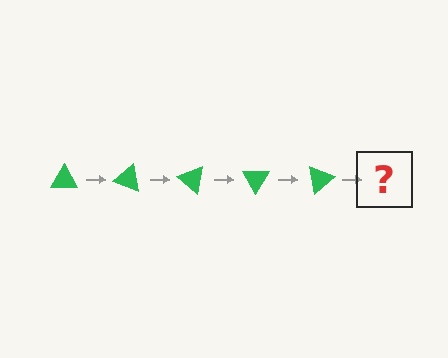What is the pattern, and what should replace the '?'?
The pattern is that the triangle rotates 20 degrees each step. The '?' should be a green triangle rotated 100 degrees.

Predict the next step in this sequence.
The next step is a green triangle rotated 100 degrees.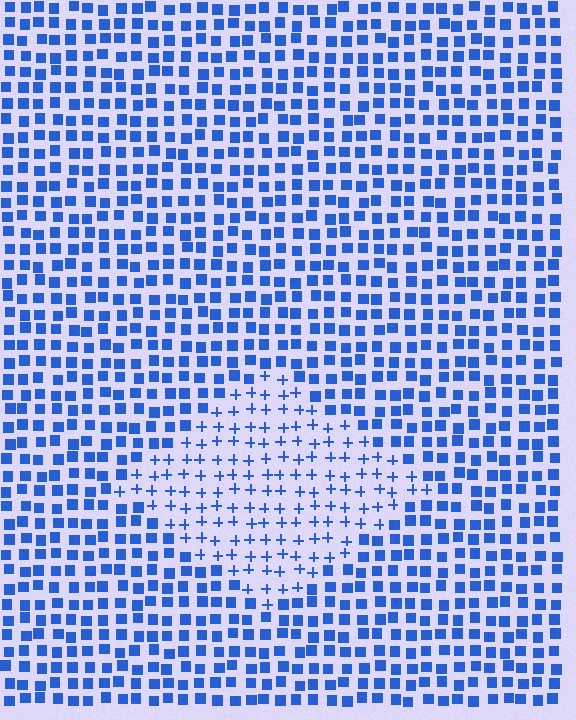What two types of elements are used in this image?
The image uses plus signs inside the diamond region and squares outside it.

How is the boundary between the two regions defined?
The boundary is defined by a change in element shape: plus signs inside vs. squares outside. All elements share the same color and spacing.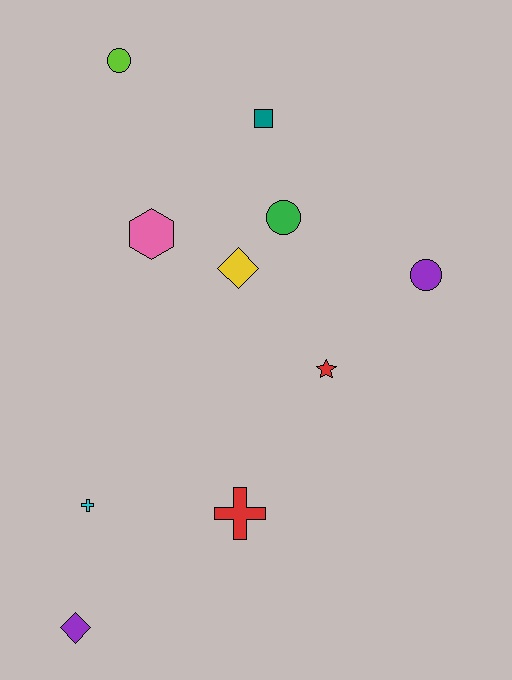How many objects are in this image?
There are 10 objects.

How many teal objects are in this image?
There is 1 teal object.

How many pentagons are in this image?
There are no pentagons.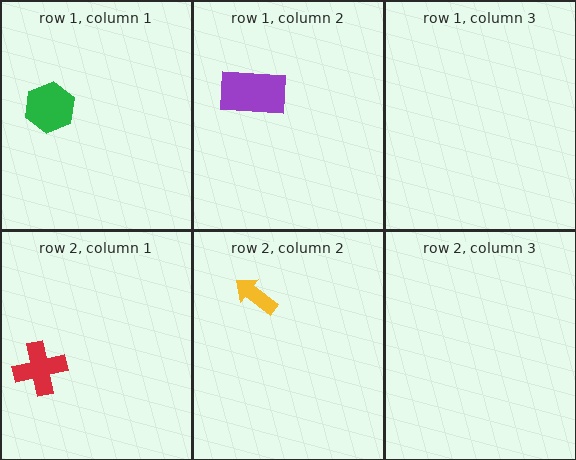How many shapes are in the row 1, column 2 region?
1.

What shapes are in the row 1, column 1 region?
The green hexagon.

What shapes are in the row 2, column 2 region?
The yellow arrow.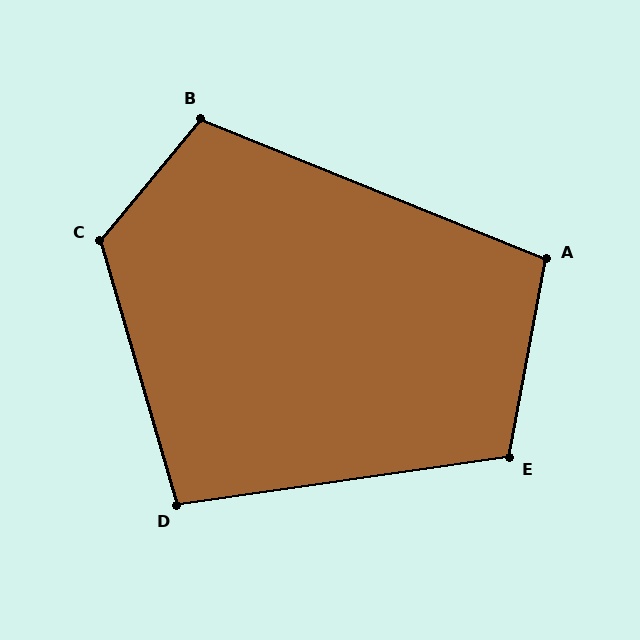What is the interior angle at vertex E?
Approximately 109 degrees (obtuse).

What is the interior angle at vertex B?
Approximately 107 degrees (obtuse).